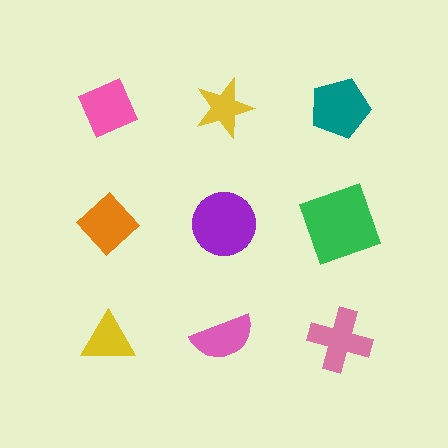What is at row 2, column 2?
A purple circle.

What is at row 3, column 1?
A yellow triangle.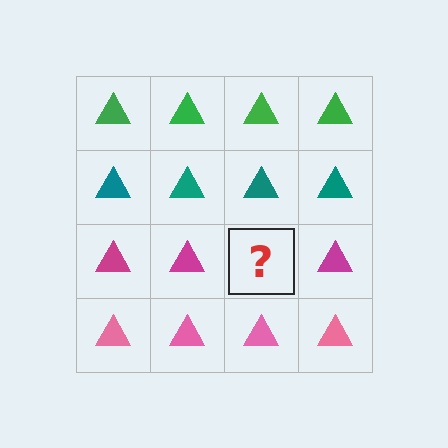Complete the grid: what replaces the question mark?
The question mark should be replaced with a magenta triangle.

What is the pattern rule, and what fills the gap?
The rule is that each row has a consistent color. The gap should be filled with a magenta triangle.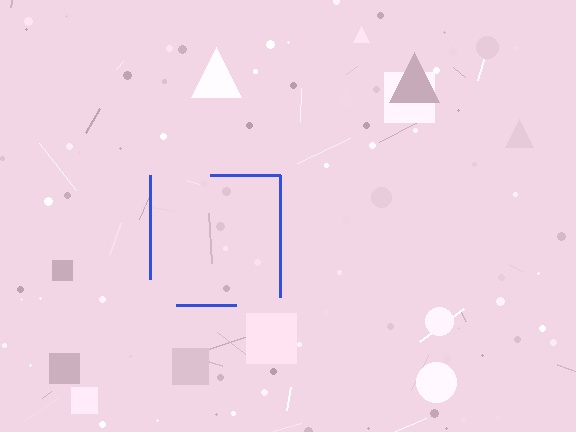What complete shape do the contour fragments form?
The contour fragments form a square.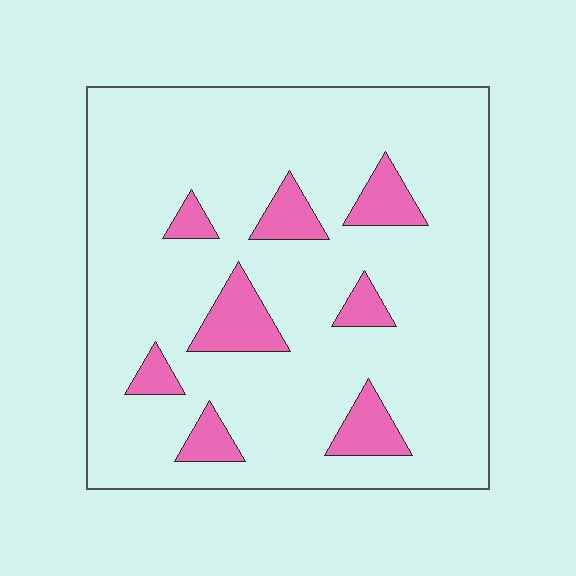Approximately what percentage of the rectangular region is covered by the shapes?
Approximately 15%.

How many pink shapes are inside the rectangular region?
8.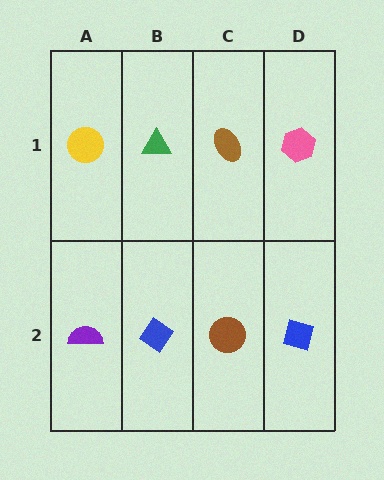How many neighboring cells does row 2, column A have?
2.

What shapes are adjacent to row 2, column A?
A yellow circle (row 1, column A), a blue diamond (row 2, column B).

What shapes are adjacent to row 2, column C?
A brown ellipse (row 1, column C), a blue diamond (row 2, column B), a blue square (row 2, column D).